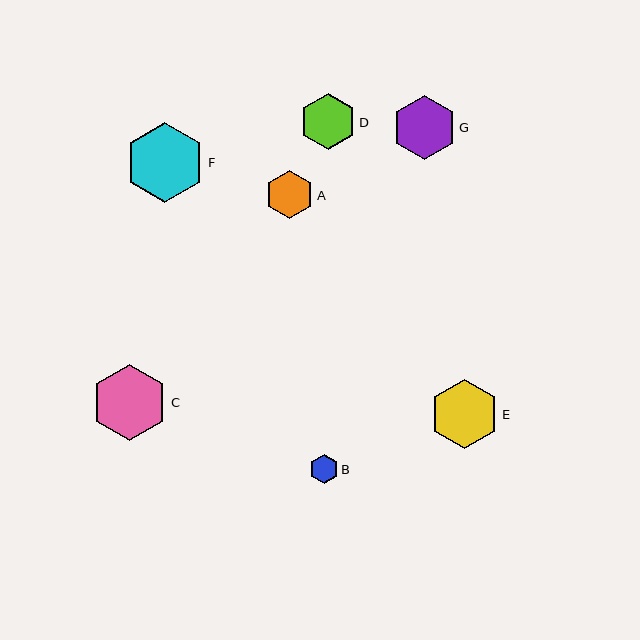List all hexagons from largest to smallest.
From largest to smallest: F, C, E, G, D, A, B.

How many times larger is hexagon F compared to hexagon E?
Hexagon F is approximately 1.2 times the size of hexagon E.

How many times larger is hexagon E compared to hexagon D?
Hexagon E is approximately 1.2 times the size of hexagon D.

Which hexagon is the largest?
Hexagon F is the largest with a size of approximately 80 pixels.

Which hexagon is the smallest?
Hexagon B is the smallest with a size of approximately 29 pixels.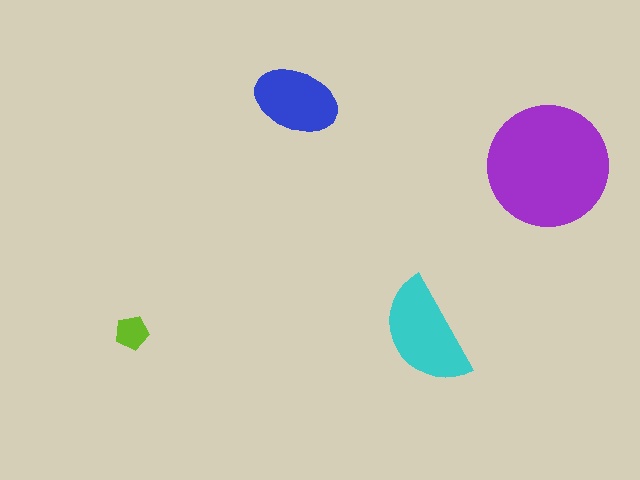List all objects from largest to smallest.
The purple circle, the cyan semicircle, the blue ellipse, the lime pentagon.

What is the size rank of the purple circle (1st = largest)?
1st.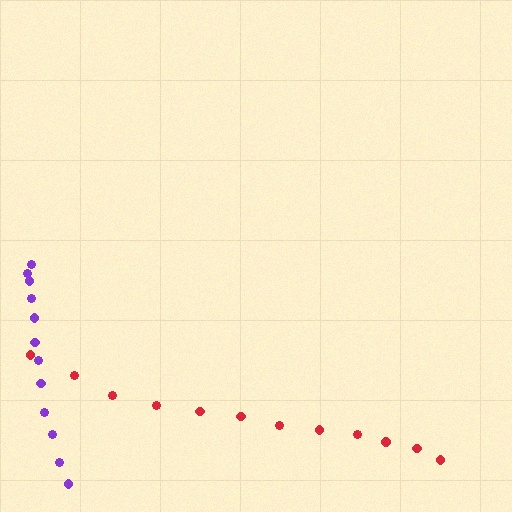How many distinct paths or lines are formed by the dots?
There are 2 distinct paths.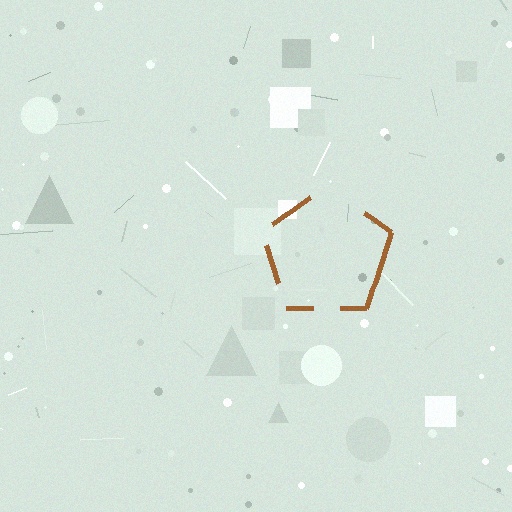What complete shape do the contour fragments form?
The contour fragments form a pentagon.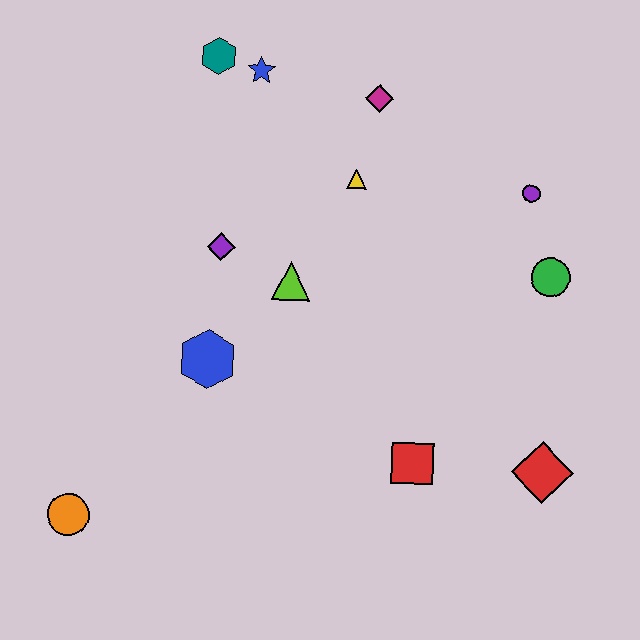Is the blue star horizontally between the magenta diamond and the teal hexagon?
Yes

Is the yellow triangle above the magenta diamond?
No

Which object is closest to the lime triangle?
The purple diamond is closest to the lime triangle.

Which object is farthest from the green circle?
The orange circle is farthest from the green circle.